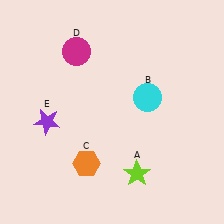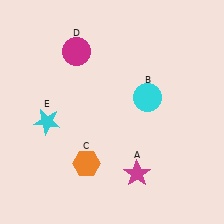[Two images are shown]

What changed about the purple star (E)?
In Image 1, E is purple. In Image 2, it changed to cyan.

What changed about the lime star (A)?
In Image 1, A is lime. In Image 2, it changed to magenta.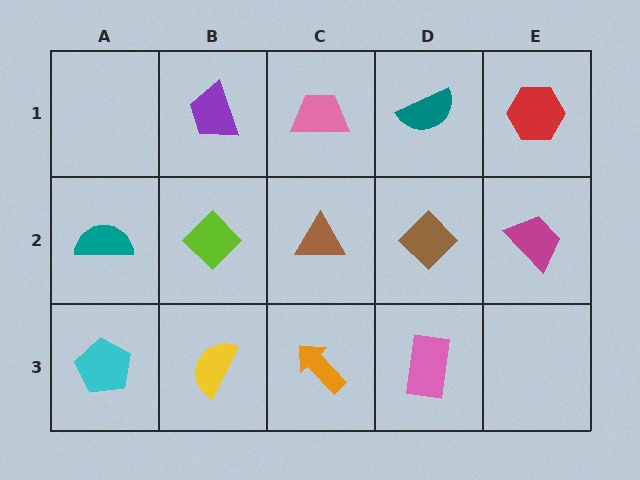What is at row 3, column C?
An orange arrow.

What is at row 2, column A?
A teal semicircle.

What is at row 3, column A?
A cyan pentagon.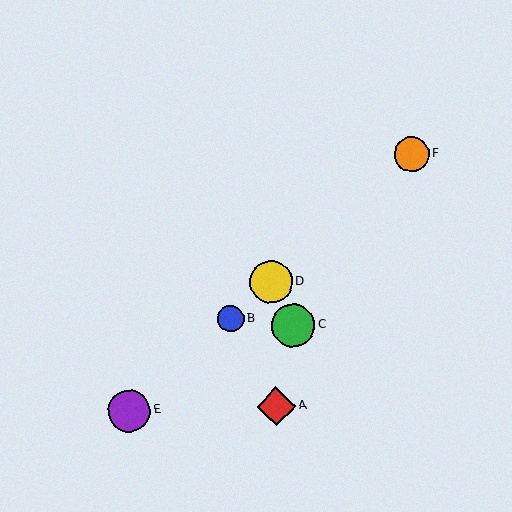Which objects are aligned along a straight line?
Objects B, D, E, F are aligned along a straight line.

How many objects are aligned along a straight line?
4 objects (B, D, E, F) are aligned along a straight line.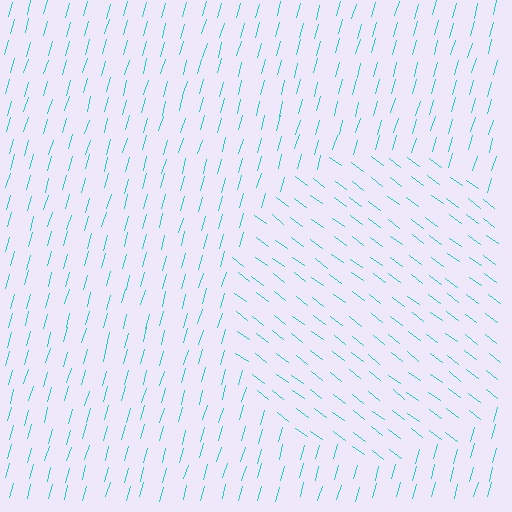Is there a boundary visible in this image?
Yes, there is a texture boundary formed by a change in line orientation.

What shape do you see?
I see a circle.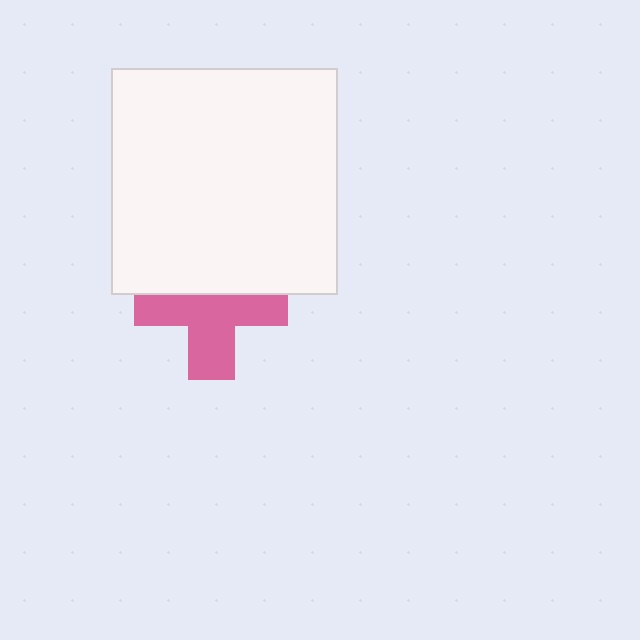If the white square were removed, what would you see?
You would see the complete pink cross.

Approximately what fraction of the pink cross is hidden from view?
Roughly 41% of the pink cross is hidden behind the white square.